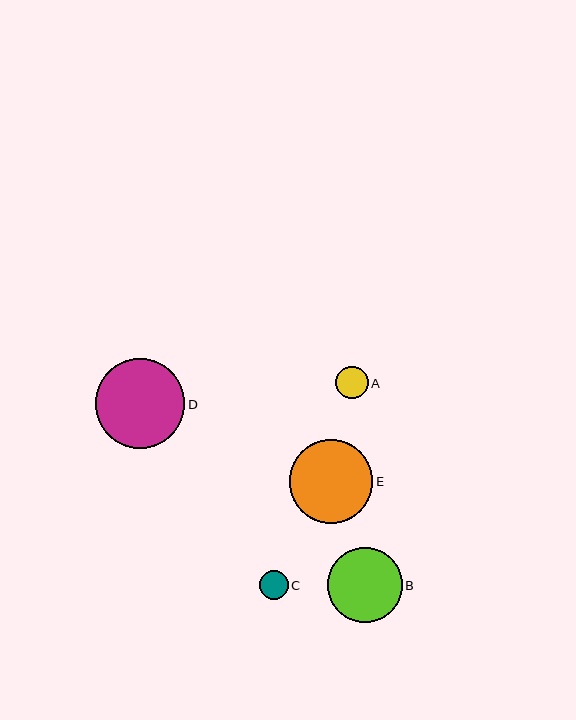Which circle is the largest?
Circle D is the largest with a size of approximately 89 pixels.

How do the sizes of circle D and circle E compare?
Circle D and circle E are approximately the same size.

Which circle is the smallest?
Circle C is the smallest with a size of approximately 29 pixels.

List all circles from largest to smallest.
From largest to smallest: D, E, B, A, C.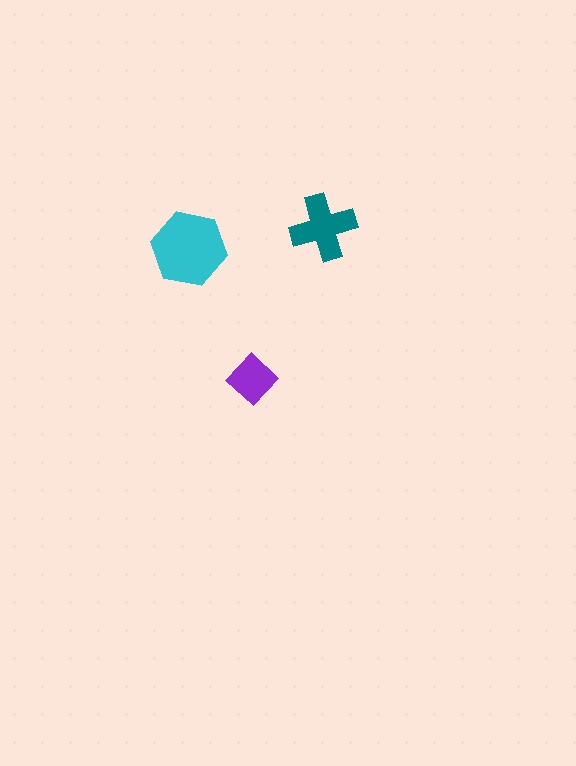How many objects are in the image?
There are 3 objects in the image.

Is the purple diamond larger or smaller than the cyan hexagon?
Smaller.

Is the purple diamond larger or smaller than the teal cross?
Smaller.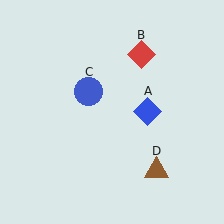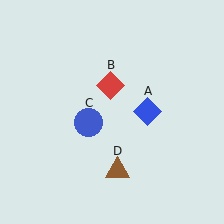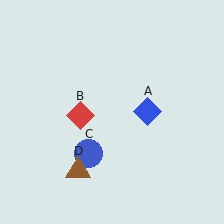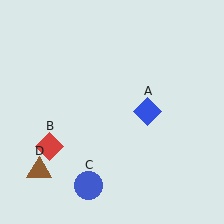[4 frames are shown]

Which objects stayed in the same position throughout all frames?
Blue diamond (object A) remained stationary.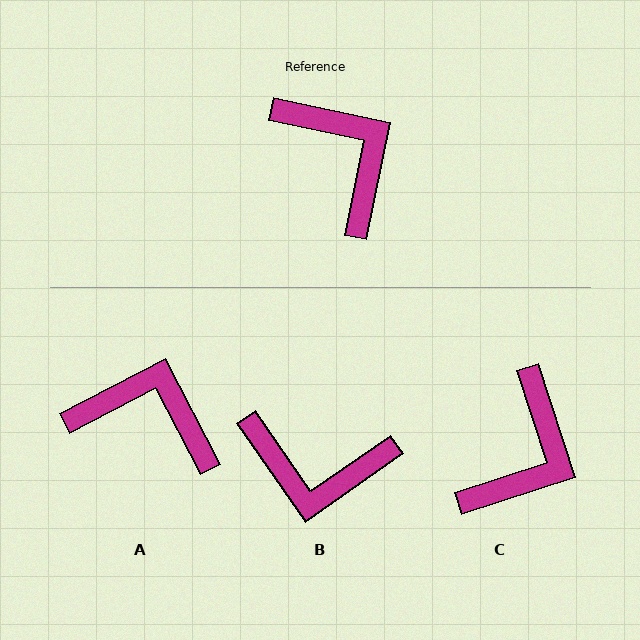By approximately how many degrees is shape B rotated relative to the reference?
Approximately 133 degrees clockwise.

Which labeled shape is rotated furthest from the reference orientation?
B, about 133 degrees away.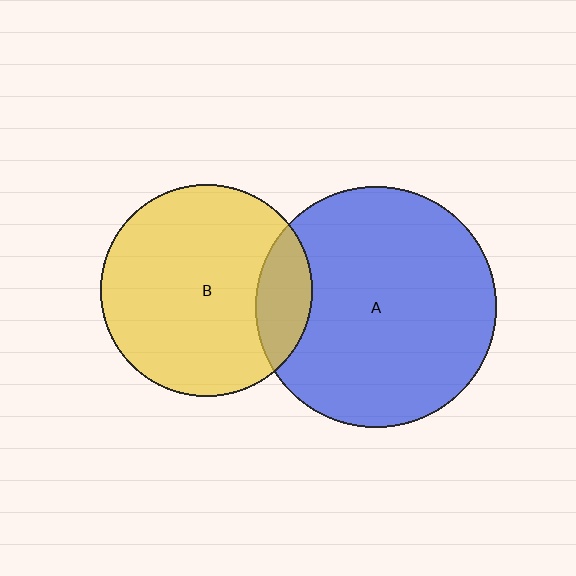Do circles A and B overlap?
Yes.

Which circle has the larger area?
Circle A (blue).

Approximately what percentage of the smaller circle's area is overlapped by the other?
Approximately 15%.